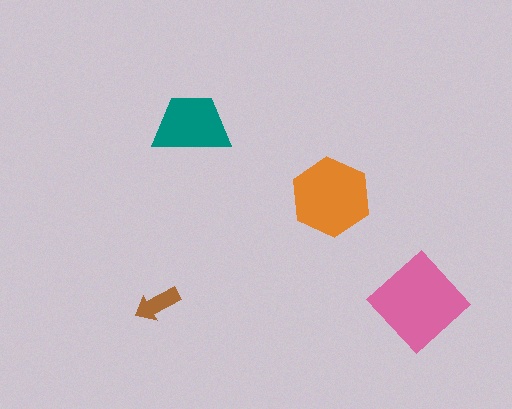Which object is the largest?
The pink diamond.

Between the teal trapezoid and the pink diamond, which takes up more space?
The pink diamond.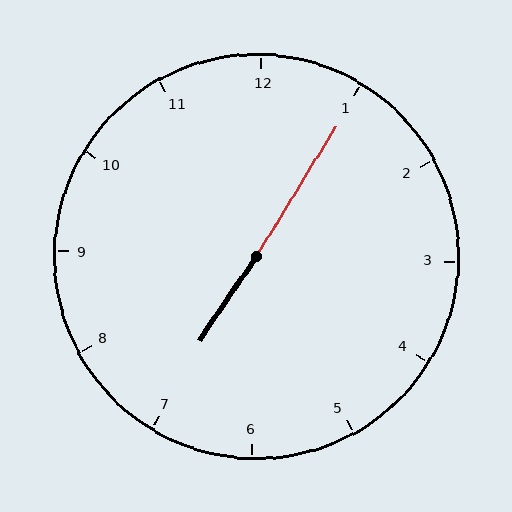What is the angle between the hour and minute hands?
Approximately 178 degrees.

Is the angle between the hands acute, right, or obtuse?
It is obtuse.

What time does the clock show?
7:05.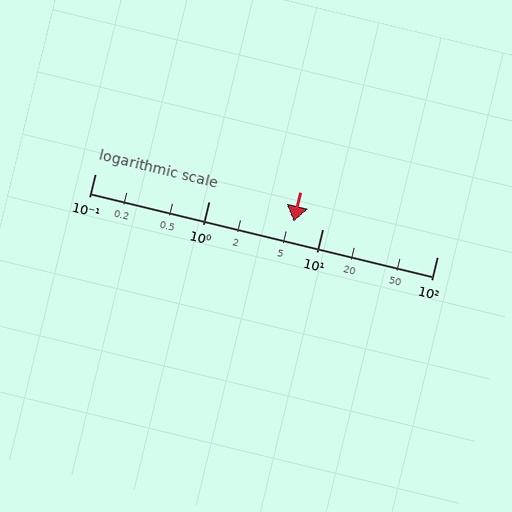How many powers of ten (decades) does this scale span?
The scale spans 3 decades, from 0.1 to 100.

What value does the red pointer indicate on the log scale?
The pointer indicates approximately 5.5.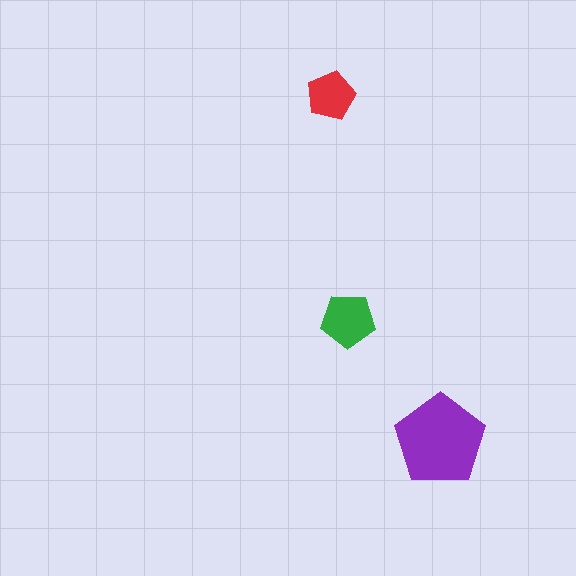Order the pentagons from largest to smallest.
the purple one, the green one, the red one.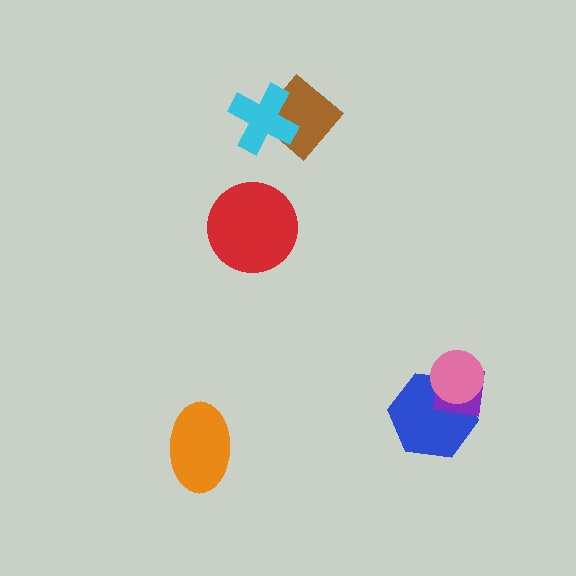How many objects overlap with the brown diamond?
1 object overlaps with the brown diamond.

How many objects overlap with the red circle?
0 objects overlap with the red circle.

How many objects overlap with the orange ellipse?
0 objects overlap with the orange ellipse.